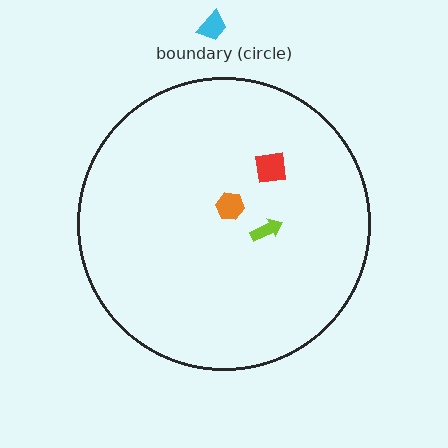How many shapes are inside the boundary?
3 inside, 1 outside.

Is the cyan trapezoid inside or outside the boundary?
Outside.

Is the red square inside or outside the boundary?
Inside.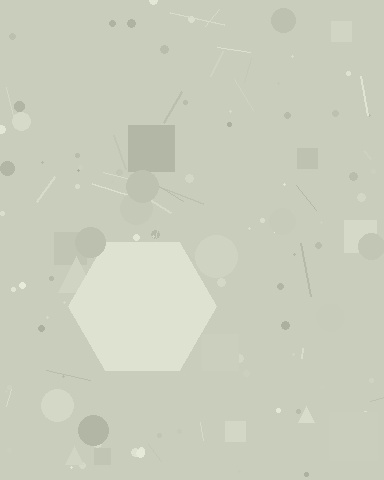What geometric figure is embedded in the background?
A hexagon is embedded in the background.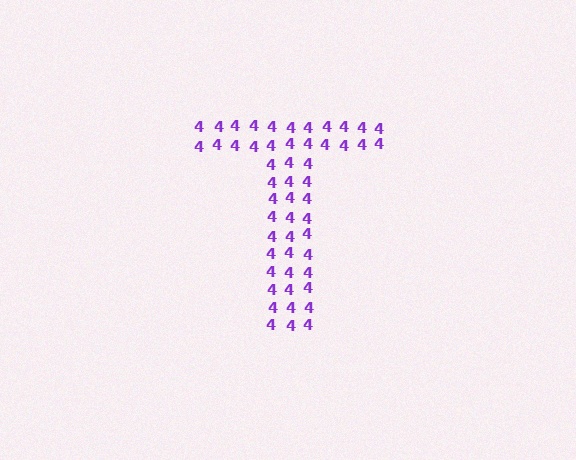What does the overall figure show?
The overall figure shows the letter T.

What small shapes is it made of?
It is made of small digit 4's.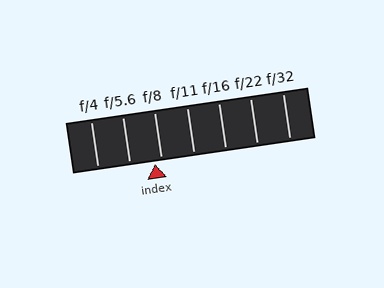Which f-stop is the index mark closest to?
The index mark is closest to f/8.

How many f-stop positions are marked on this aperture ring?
There are 7 f-stop positions marked.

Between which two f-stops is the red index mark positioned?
The index mark is between f/5.6 and f/8.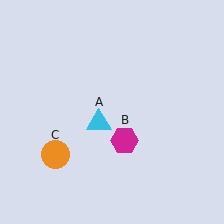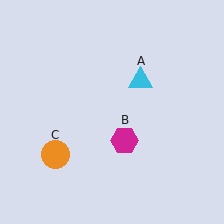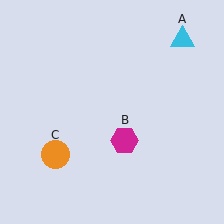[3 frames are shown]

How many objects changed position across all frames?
1 object changed position: cyan triangle (object A).